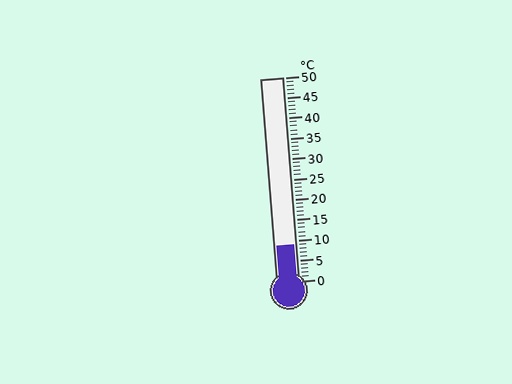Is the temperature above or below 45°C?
The temperature is below 45°C.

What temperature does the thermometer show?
The thermometer shows approximately 9°C.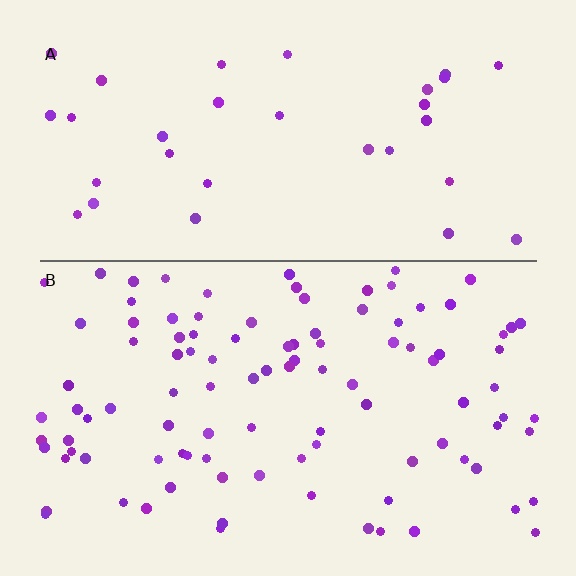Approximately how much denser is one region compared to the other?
Approximately 3.0× — region B over region A.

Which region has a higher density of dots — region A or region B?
B (the bottom).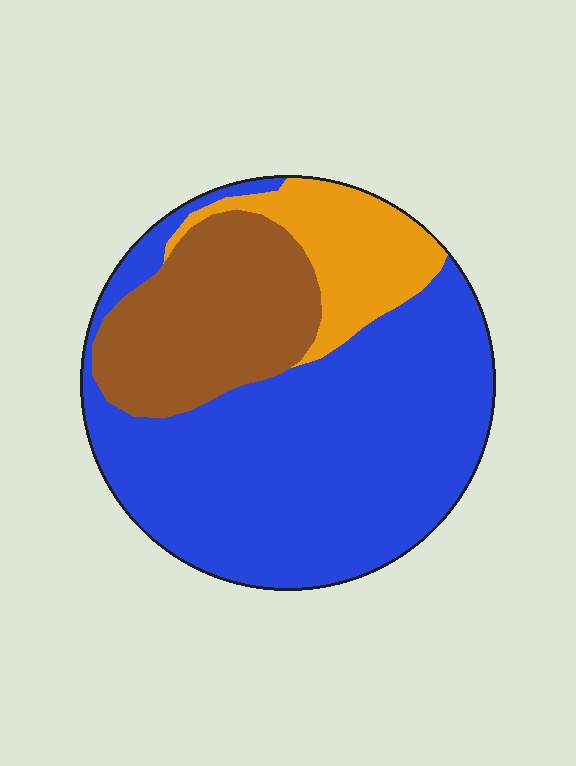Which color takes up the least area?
Orange, at roughly 15%.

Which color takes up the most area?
Blue, at roughly 60%.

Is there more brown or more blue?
Blue.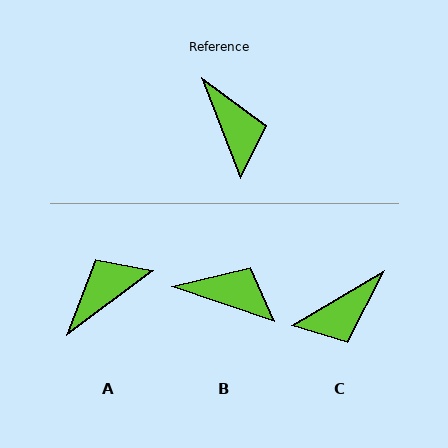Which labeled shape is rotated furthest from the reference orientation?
A, about 106 degrees away.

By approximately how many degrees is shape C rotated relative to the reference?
Approximately 81 degrees clockwise.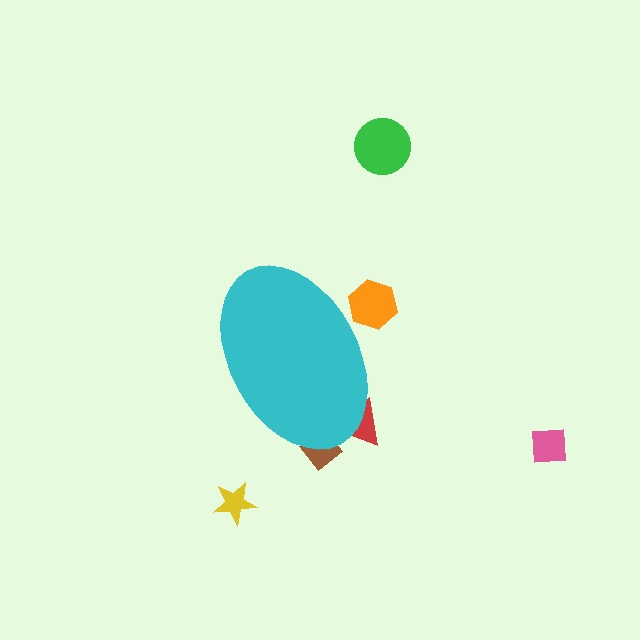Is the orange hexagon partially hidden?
Yes, the orange hexagon is partially hidden behind the cyan ellipse.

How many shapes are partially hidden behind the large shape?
3 shapes are partially hidden.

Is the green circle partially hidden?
No, the green circle is fully visible.